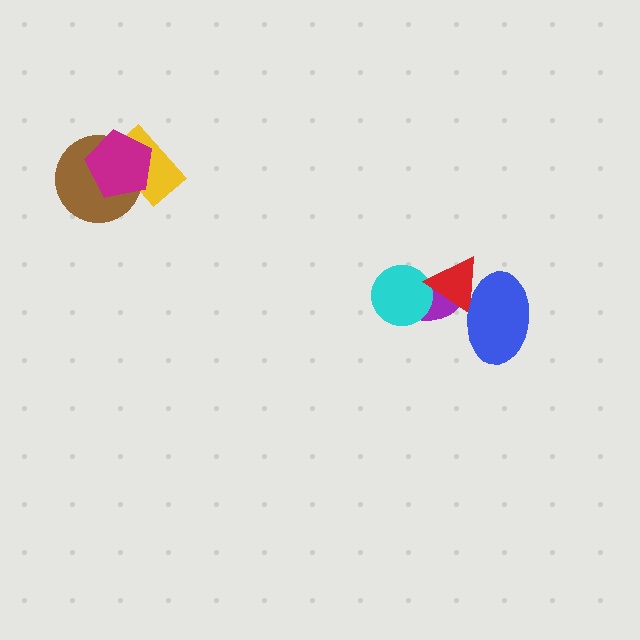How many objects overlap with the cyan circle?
2 objects overlap with the cyan circle.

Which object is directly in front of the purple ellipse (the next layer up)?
The cyan circle is directly in front of the purple ellipse.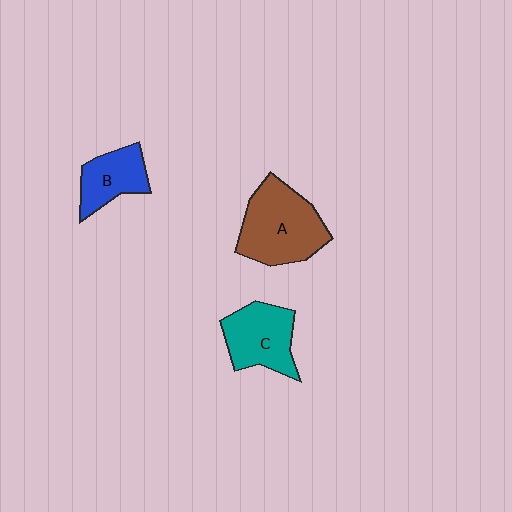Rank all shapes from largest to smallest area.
From largest to smallest: A (brown), C (teal), B (blue).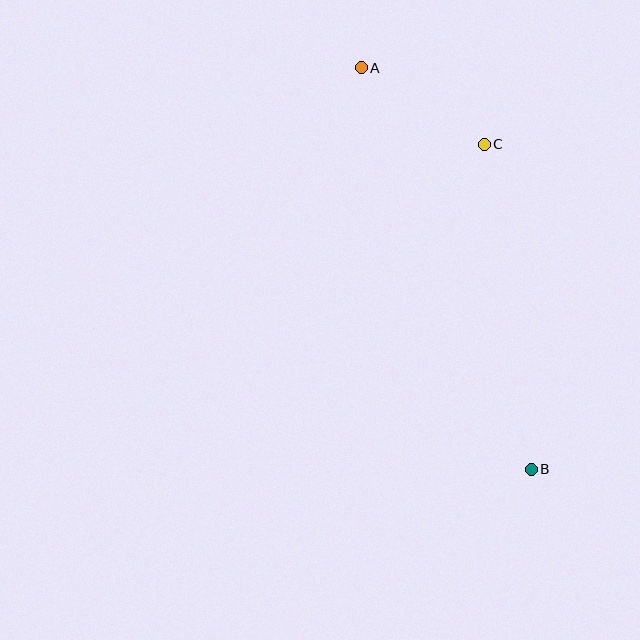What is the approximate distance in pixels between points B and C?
The distance between B and C is approximately 328 pixels.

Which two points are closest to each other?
Points A and C are closest to each other.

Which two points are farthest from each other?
Points A and B are farthest from each other.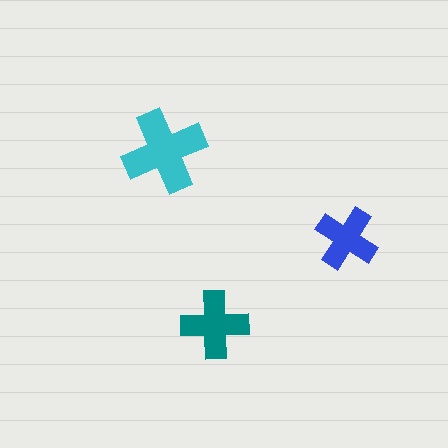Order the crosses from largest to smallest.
the cyan one, the teal one, the blue one.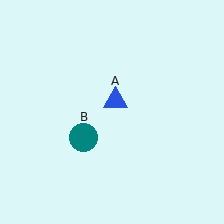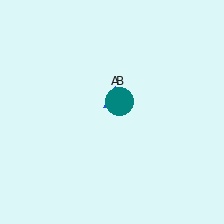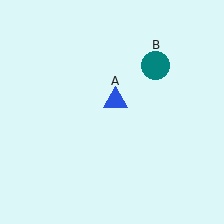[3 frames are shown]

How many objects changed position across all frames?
1 object changed position: teal circle (object B).